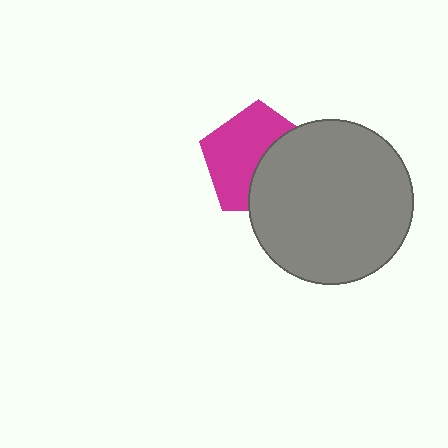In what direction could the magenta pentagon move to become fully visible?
The magenta pentagon could move left. That would shift it out from behind the gray circle entirely.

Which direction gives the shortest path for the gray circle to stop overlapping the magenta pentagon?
Moving right gives the shortest separation.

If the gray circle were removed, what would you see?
You would see the complete magenta pentagon.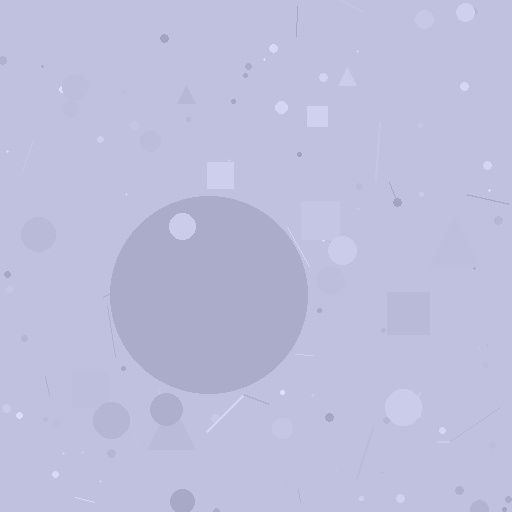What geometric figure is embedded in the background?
A circle is embedded in the background.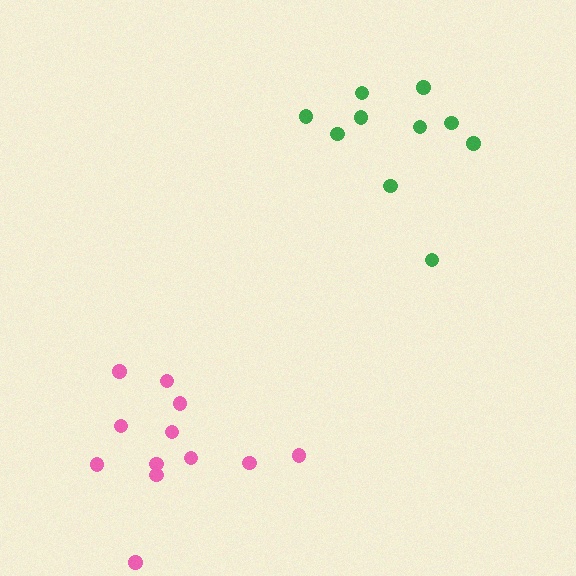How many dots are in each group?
Group 1: 12 dots, Group 2: 10 dots (22 total).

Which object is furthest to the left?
The pink cluster is leftmost.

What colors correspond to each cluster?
The clusters are colored: pink, green.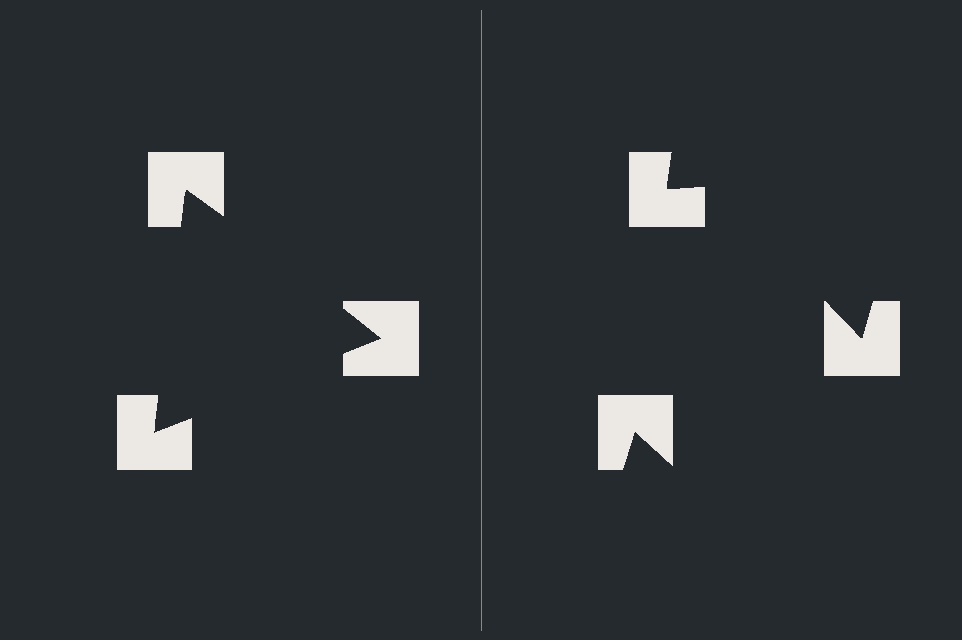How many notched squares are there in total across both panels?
6 — 3 on each side.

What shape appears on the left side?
An illusory triangle.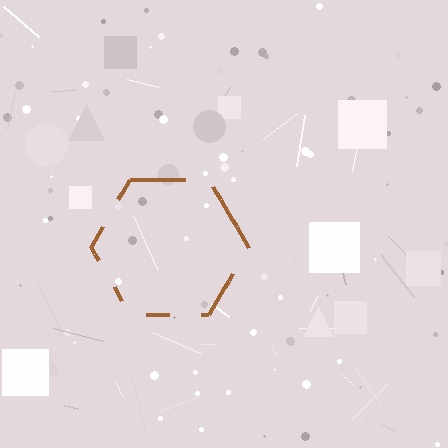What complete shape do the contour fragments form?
The contour fragments form a hexagon.